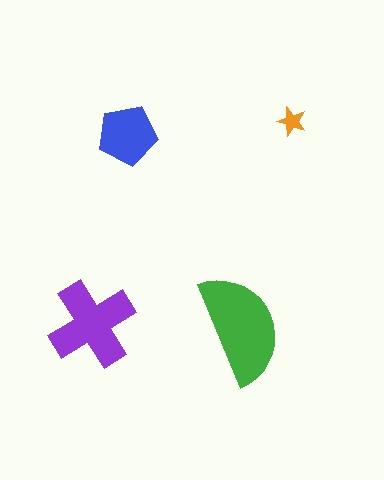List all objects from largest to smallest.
The green semicircle, the purple cross, the blue pentagon, the orange star.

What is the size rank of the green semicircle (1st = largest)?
1st.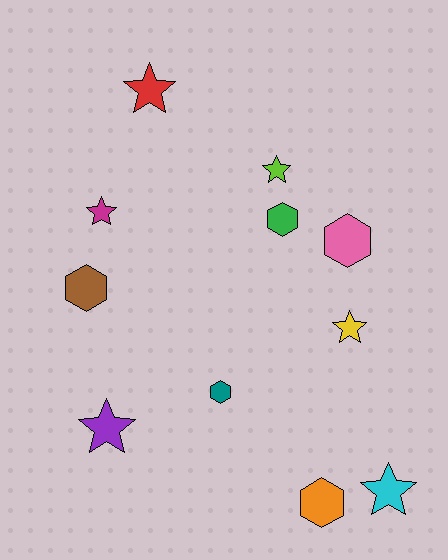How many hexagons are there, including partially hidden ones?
There are 5 hexagons.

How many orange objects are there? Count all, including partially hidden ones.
There is 1 orange object.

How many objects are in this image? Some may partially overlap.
There are 11 objects.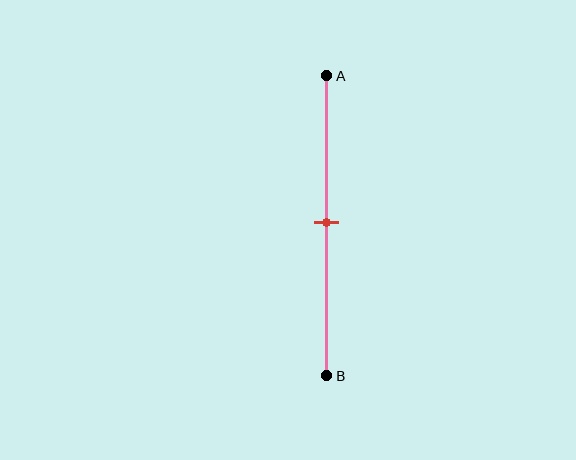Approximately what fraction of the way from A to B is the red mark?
The red mark is approximately 50% of the way from A to B.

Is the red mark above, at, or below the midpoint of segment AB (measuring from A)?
The red mark is approximately at the midpoint of segment AB.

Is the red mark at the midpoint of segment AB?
Yes, the mark is approximately at the midpoint.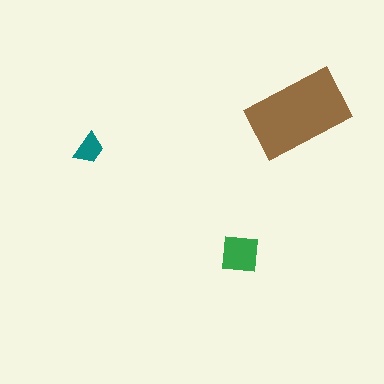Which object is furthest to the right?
The brown rectangle is rightmost.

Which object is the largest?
The brown rectangle.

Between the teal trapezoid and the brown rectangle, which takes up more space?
The brown rectangle.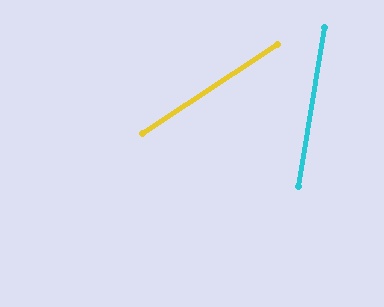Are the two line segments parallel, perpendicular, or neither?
Neither parallel nor perpendicular — they differ by about 48°.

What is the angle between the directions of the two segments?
Approximately 48 degrees.